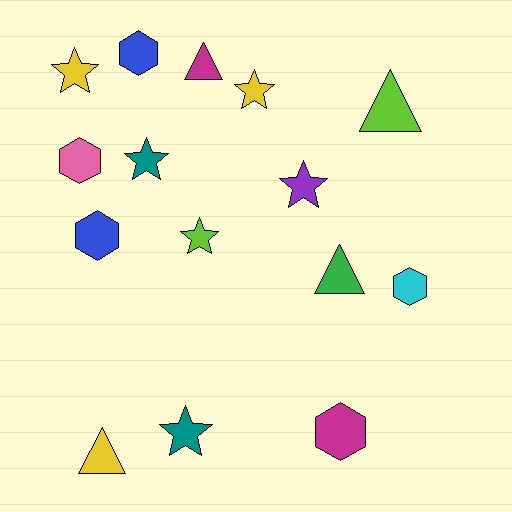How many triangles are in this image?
There are 4 triangles.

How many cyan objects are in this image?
There is 1 cyan object.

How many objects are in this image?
There are 15 objects.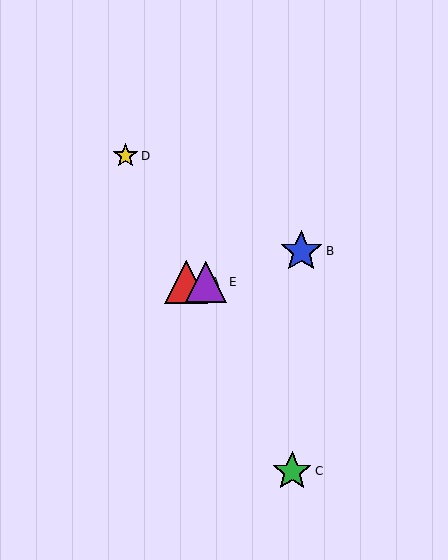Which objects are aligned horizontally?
Objects A, E are aligned horizontally.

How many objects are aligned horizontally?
2 objects (A, E) are aligned horizontally.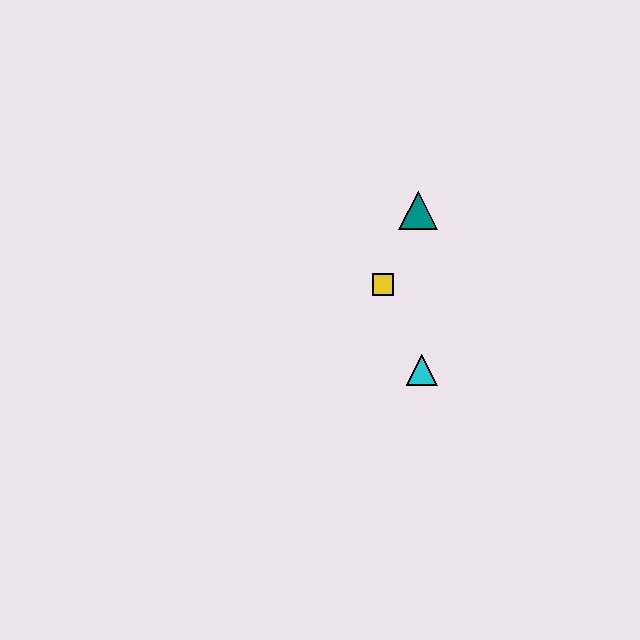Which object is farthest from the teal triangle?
The cyan triangle is farthest from the teal triangle.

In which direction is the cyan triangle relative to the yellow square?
The cyan triangle is below the yellow square.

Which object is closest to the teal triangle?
The yellow square is closest to the teal triangle.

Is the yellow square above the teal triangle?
No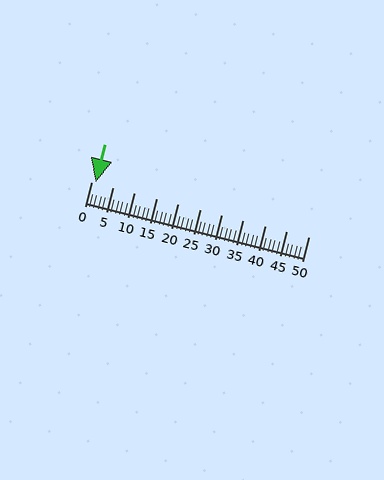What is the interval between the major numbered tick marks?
The major tick marks are spaced 5 units apart.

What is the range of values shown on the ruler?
The ruler shows values from 0 to 50.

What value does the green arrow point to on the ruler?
The green arrow points to approximately 1.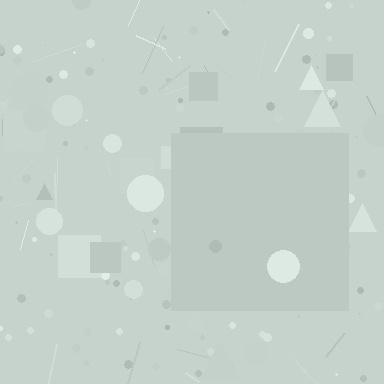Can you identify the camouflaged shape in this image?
The camouflaged shape is a square.